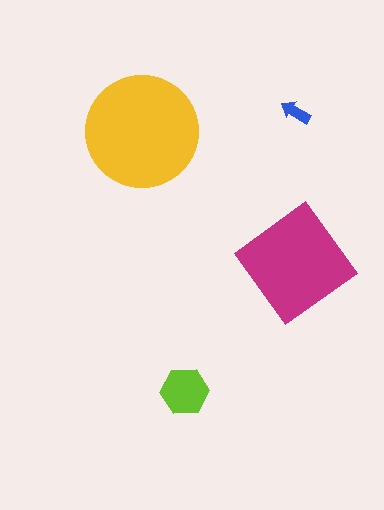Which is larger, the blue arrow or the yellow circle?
The yellow circle.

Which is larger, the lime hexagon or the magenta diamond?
The magenta diamond.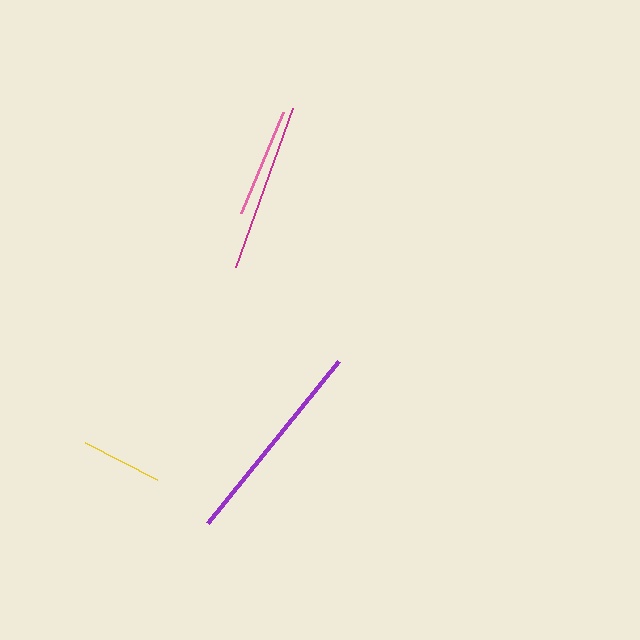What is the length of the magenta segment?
The magenta segment is approximately 169 pixels long.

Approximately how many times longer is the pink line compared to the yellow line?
The pink line is approximately 1.3 times the length of the yellow line.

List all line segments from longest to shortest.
From longest to shortest: purple, magenta, pink, yellow.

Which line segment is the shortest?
The yellow line is the shortest at approximately 81 pixels.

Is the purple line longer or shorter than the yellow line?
The purple line is longer than the yellow line.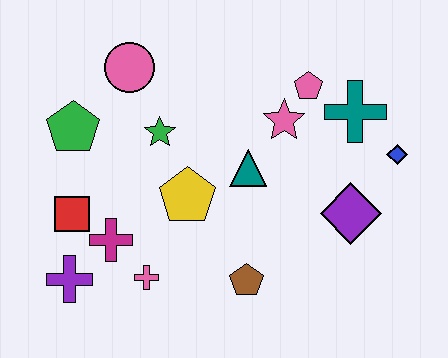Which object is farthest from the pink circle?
The blue diamond is farthest from the pink circle.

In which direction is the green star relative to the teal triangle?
The green star is to the left of the teal triangle.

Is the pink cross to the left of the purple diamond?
Yes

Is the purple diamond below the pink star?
Yes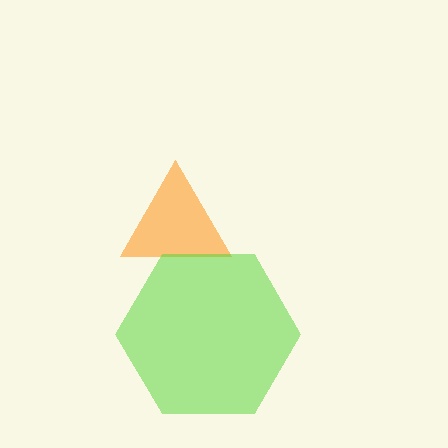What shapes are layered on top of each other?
The layered shapes are: an orange triangle, a lime hexagon.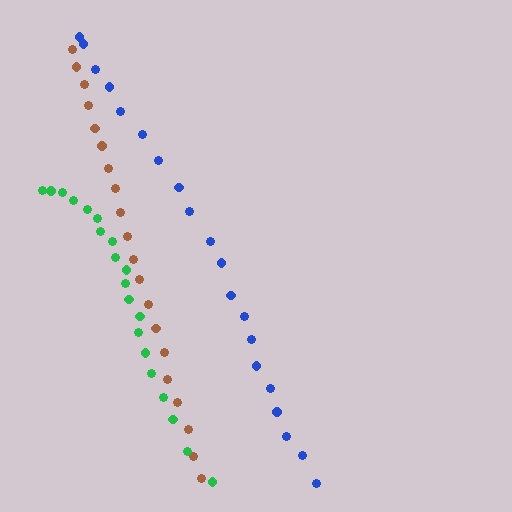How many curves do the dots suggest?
There are 3 distinct paths.